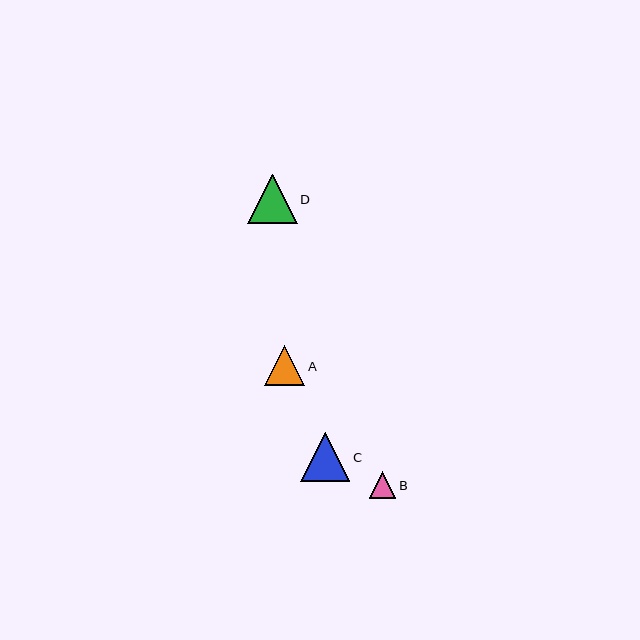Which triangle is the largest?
Triangle D is the largest with a size of approximately 50 pixels.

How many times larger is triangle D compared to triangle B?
Triangle D is approximately 1.9 times the size of triangle B.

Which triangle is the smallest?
Triangle B is the smallest with a size of approximately 27 pixels.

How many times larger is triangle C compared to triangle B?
Triangle C is approximately 1.8 times the size of triangle B.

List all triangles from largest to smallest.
From largest to smallest: D, C, A, B.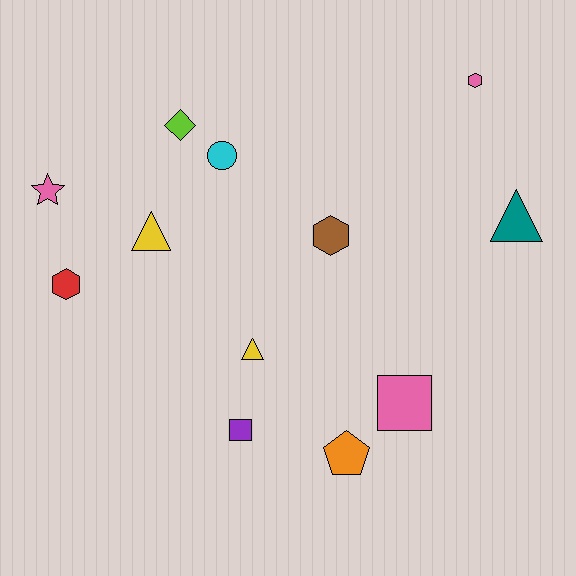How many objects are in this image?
There are 12 objects.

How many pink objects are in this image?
There are 3 pink objects.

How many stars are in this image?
There is 1 star.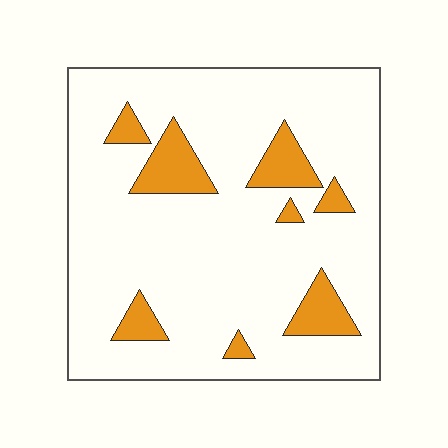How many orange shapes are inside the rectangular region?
8.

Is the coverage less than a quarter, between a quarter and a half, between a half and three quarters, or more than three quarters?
Less than a quarter.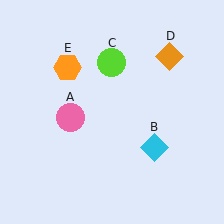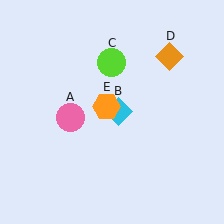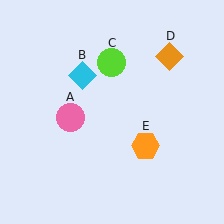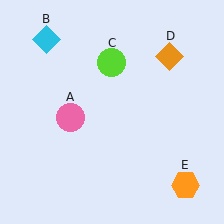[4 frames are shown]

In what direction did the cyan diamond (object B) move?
The cyan diamond (object B) moved up and to the left.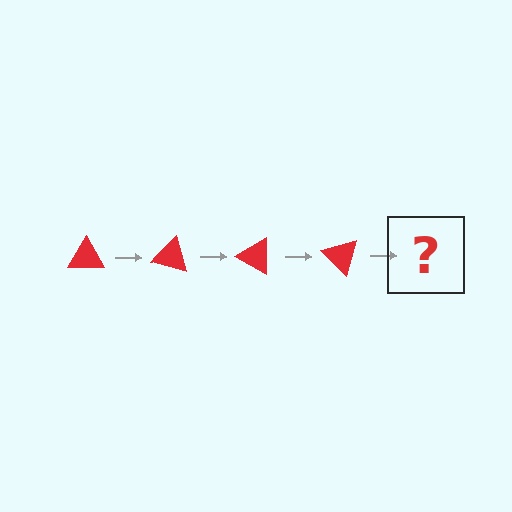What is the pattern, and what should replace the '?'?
The pattern is that the triangle rotates 15 degrees each step. The '?' should be a red triangle rotated 60 degrees.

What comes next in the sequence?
The next element should be a red triangle rotated 60 degrees.